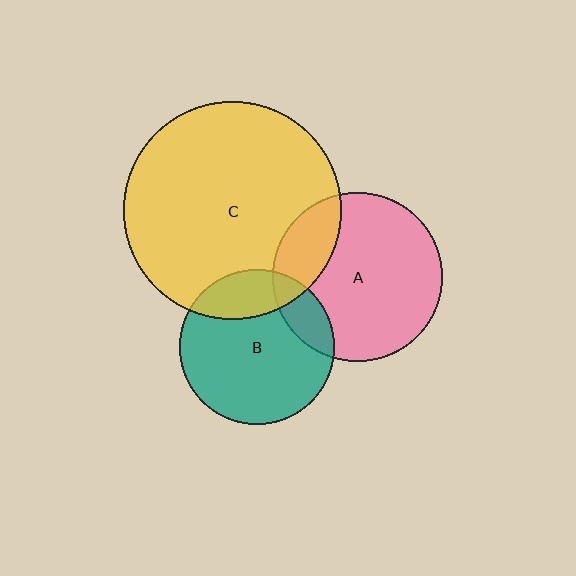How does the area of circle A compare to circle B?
Approximately 1.2 times.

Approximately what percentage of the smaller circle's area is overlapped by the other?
Approximately 15%.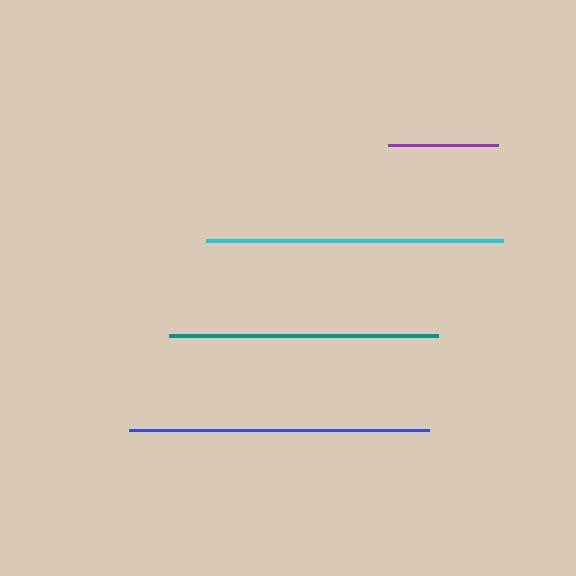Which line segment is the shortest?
The purple line is the shortest at approximately 110 pixels.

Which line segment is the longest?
The blue line is the longest at approximately 301 pixels.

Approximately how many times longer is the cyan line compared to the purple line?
The cyan line is approximately 2.7 times the length of the purple line.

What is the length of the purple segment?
The purple segment is approximately 110 pixels long.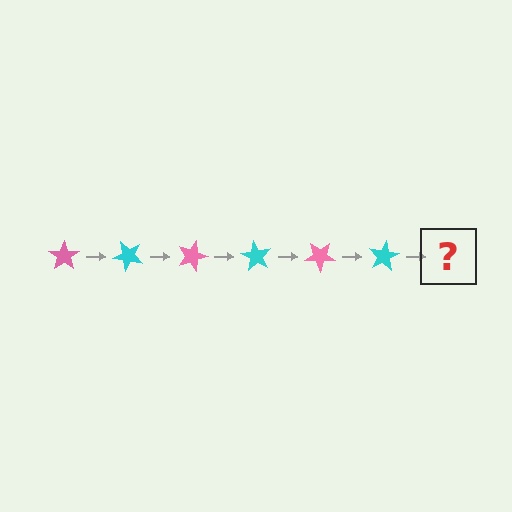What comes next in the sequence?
The next element should be a pink star, rotated 270 degrees from the start.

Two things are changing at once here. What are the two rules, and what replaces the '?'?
The two rules are that it rotates 45 degrees each step and the color cycles through pink and cyan. The '?' should be a pink star, rotated 270 degrees from the start.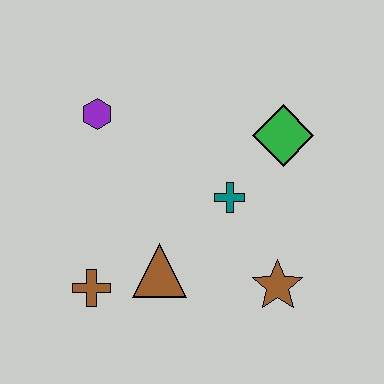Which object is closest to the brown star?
The teal cross is closest to the brown star.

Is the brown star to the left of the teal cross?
No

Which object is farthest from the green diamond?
The brown cross is farthest from the green diamond.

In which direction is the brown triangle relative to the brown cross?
The brown triangle is to the right of the brown cross.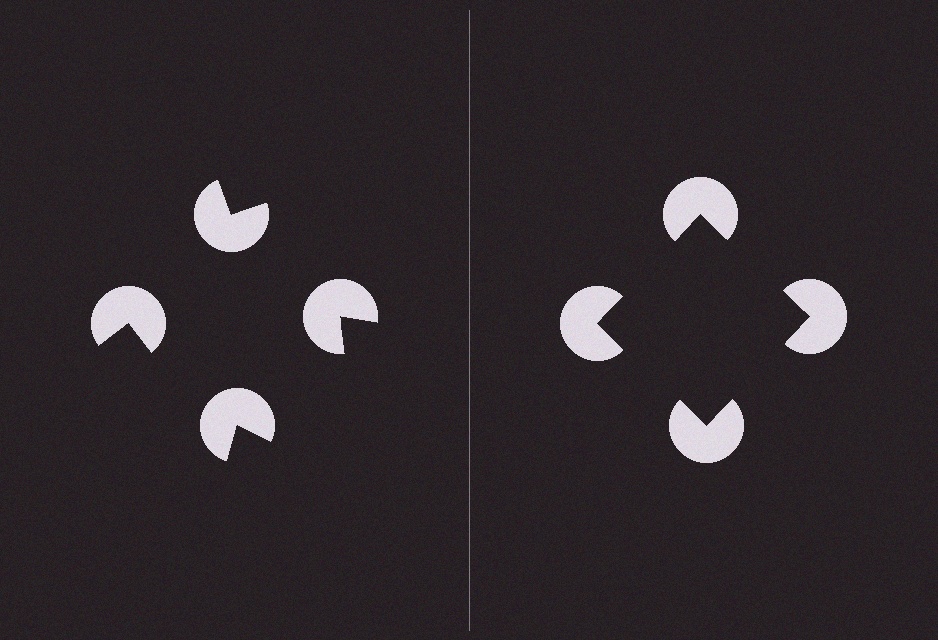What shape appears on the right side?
An illusory square.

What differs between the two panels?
The pac-man discs are positioned identically on both sides; only the wedge orientations differ. On the right they align to a square; on the left they are misaligned.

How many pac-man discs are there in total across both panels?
8 — 4 on each side.